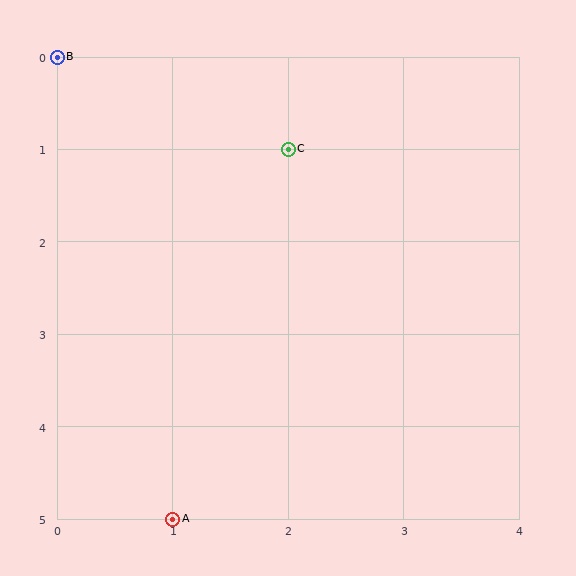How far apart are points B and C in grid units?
Points B and C are 2 columns and 1 row apart (about 2.2 grid units diagonally).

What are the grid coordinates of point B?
Point B is at grid coordinates (0, 0).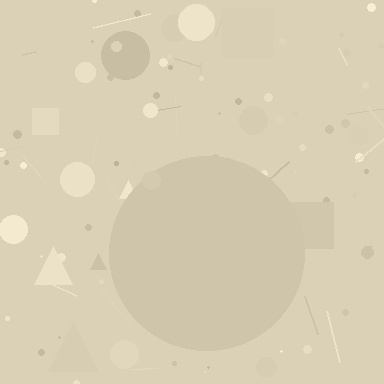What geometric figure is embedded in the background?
A circle is embedded in the background.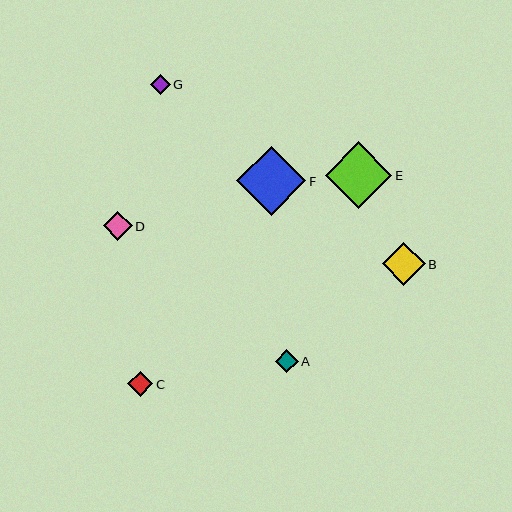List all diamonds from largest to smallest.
From largest to smallest: F, E, B, D, C, A, G.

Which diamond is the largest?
Diamond F is the largest with a size of approximately 69 pixels.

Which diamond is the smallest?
Diamond G is the smallest with a size of approximately 20 pixels.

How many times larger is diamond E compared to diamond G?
Diamond E is approximately 3.3 times the size of diamond G.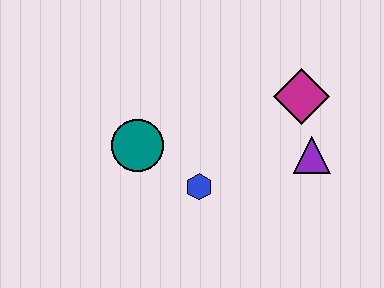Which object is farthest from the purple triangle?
The teal circle is farthest from the purple triangle.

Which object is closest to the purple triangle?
The magenta diamond is closest to the purple triangle.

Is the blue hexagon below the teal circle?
Yes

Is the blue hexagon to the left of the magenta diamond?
Yes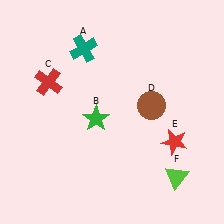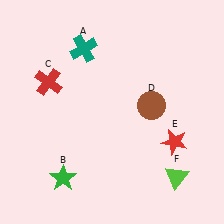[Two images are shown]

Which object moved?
The green star (B) moved down.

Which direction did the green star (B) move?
The green star (B) moved down.